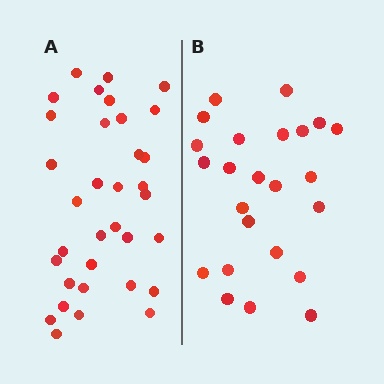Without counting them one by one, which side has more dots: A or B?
Region A (the left region) has more dots.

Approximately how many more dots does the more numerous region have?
Region A has roughly 10 or so more dots than region B.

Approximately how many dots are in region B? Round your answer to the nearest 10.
About 20 dots. (The exact count is 24, which rounds to 20.)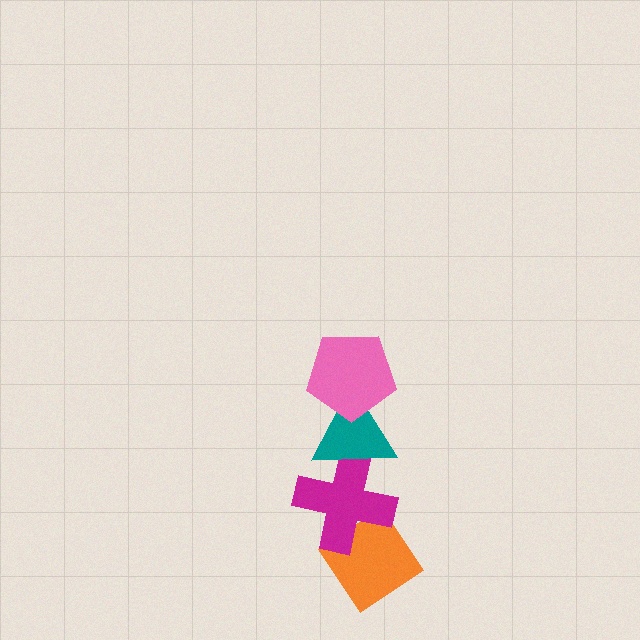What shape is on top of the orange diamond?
The magenta cross is on top of the orange diamond.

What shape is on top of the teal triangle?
The pink pentagon is on top of the teal triangle.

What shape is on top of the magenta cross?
The teal triangle is on top of the magenta cross.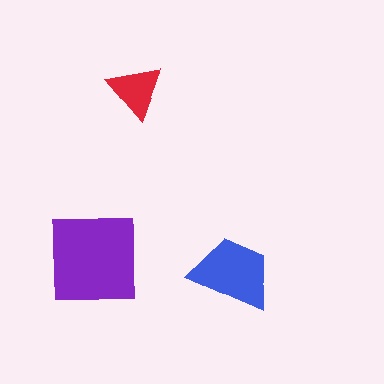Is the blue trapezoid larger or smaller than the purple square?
Smaller.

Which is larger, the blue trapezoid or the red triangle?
The blue trapezoid.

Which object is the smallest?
The red triangle.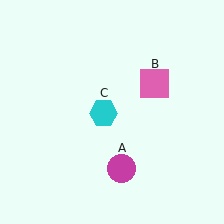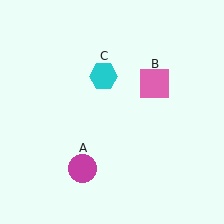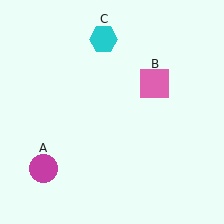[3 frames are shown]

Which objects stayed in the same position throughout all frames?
Pink square (object B) remained stationary.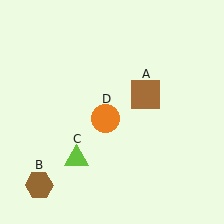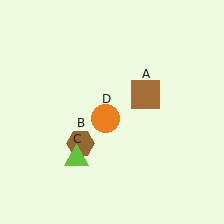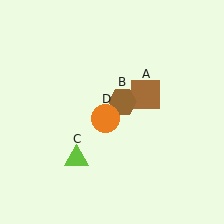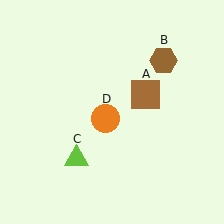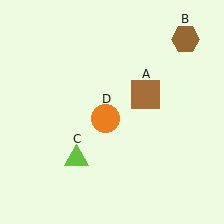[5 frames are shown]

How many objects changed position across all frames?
1 object changed position: brown hexagon (object B).